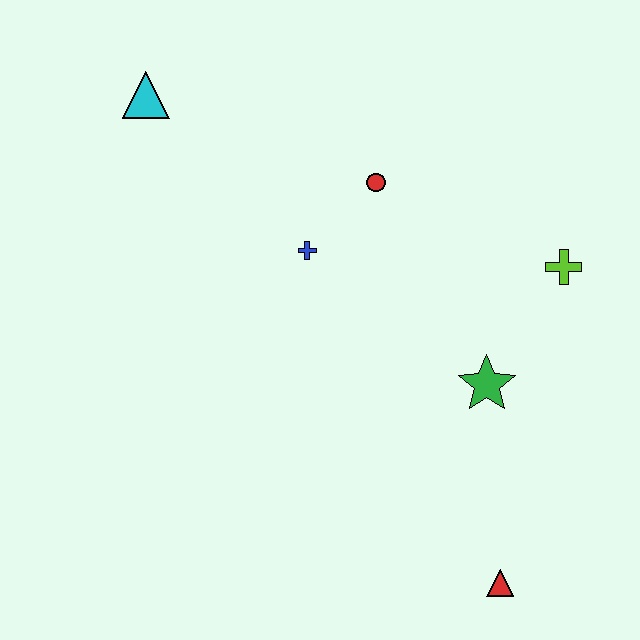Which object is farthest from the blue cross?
The red triangle is farthest from the blue cross.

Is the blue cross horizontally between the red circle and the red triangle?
No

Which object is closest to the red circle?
The blue cross is closest to the red circle.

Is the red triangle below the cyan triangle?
Yes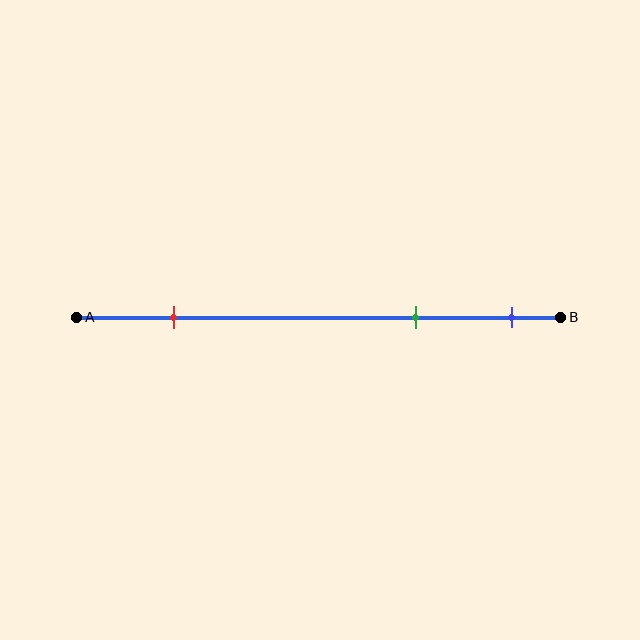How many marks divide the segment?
There are 3 marks dividing the segment.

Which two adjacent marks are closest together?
The green and blue marks are the closest adjacent pair.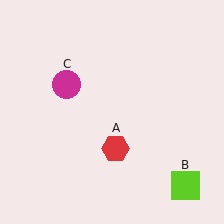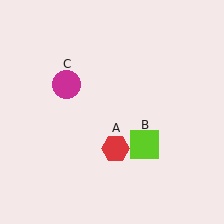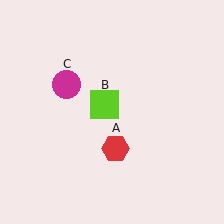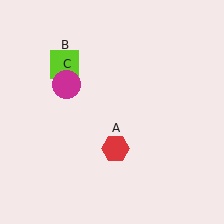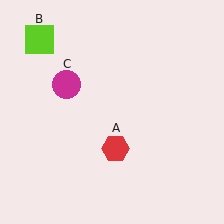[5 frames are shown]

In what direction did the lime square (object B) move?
The lime square (object B) moved up and to the left.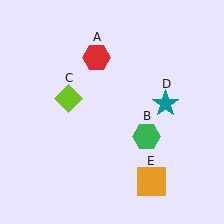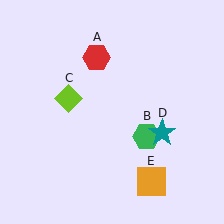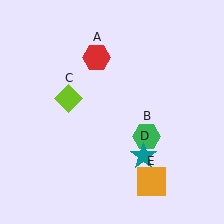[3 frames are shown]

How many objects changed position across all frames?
1 object changed position: teal star (object D).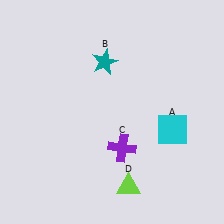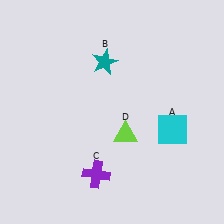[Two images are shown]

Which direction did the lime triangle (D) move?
The lime triangle (D) moved up.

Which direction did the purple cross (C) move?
The purple cross (C) moved down.